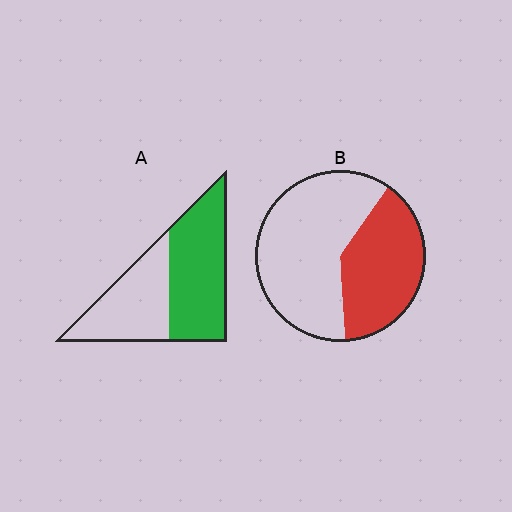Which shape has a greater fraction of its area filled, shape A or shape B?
Shape A.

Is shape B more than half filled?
No.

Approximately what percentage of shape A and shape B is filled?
A is approximately 55% and B is approximately 40%.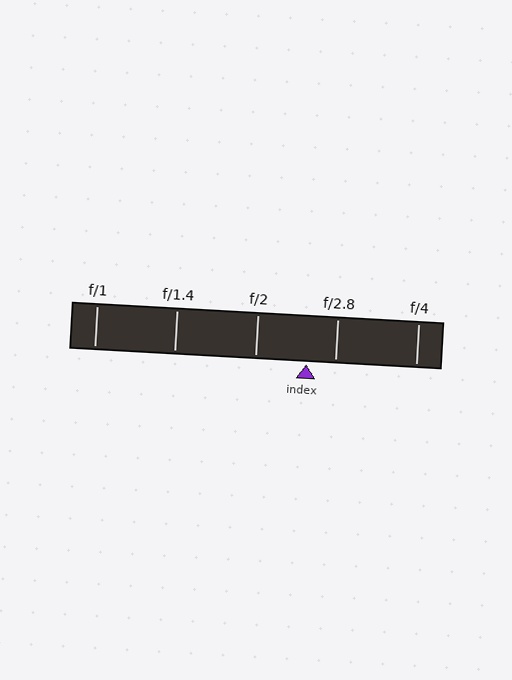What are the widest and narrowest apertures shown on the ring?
The widest aperture shown is f/1 and the narrowest is f/4.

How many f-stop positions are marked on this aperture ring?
There are 5 f-stop positions marked.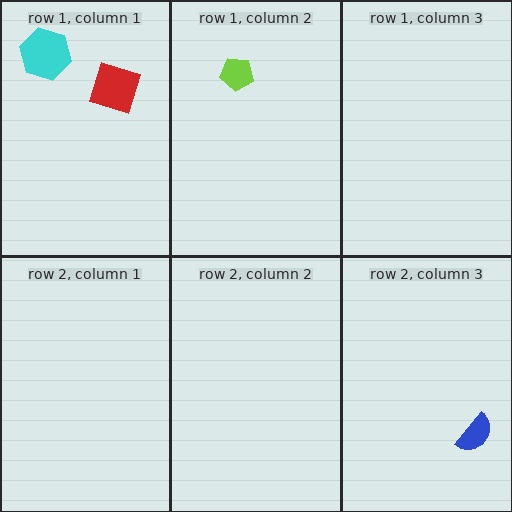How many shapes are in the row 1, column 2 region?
1.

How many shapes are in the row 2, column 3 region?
1.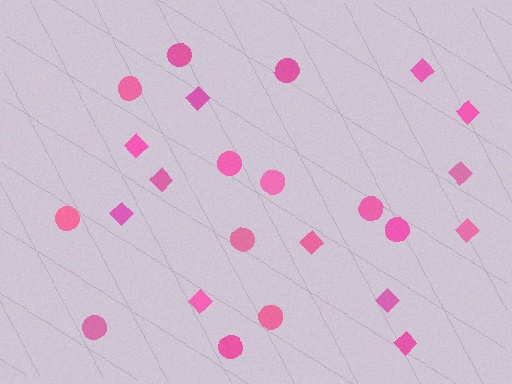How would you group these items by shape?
There are 2 groups: one group of diamonds (12) and one group of circles (12).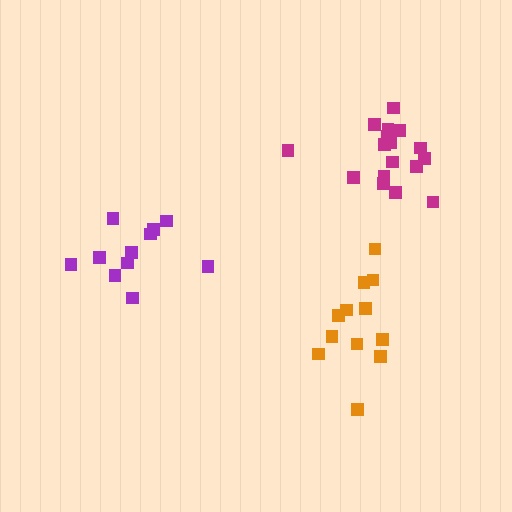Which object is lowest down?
The orange cluster is bottommost.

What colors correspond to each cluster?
The clusters are colored: orange, magenta, purple.